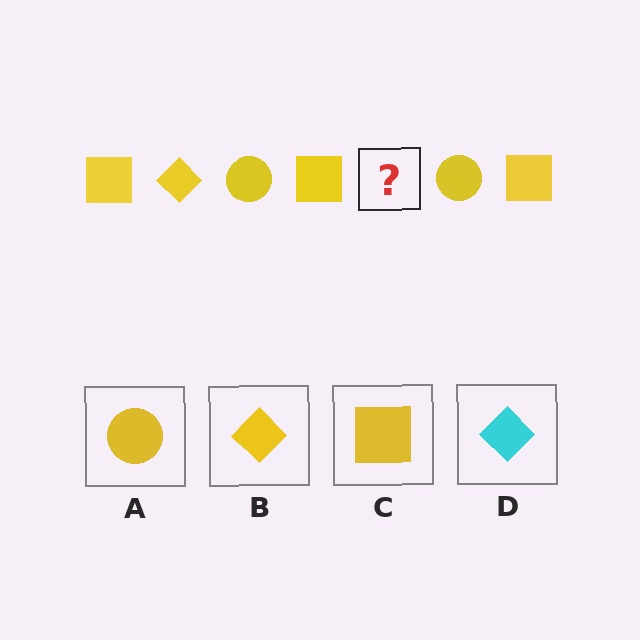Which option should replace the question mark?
Option B.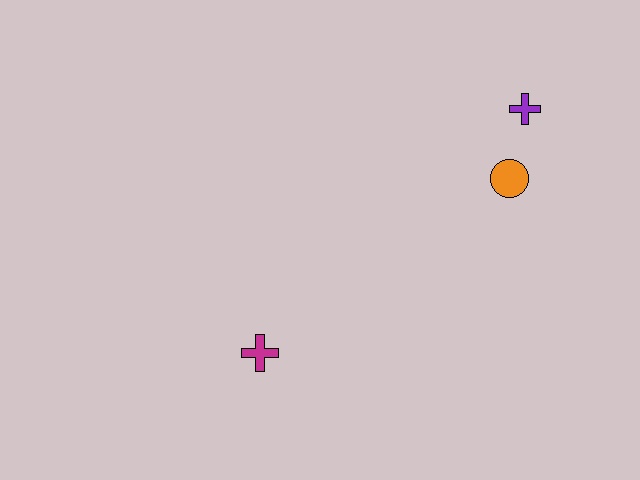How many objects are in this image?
There are 3 objects.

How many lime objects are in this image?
There are no lime objects.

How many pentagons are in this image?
There are no pentagons.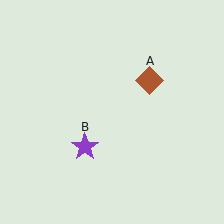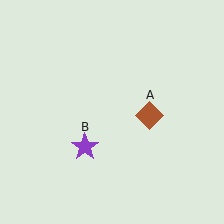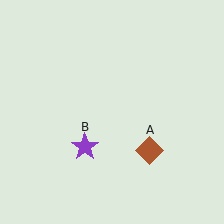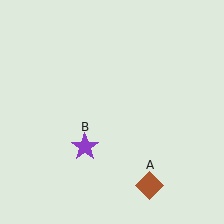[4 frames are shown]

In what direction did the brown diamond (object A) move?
The brown diamond (object A) moved down.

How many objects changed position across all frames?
1 object changed position: brown diamond (object A).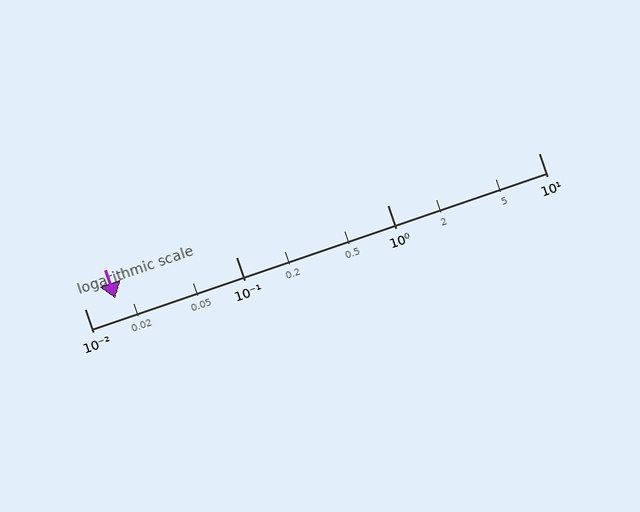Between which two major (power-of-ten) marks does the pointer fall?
The pointer is between 0.01 and 0.1.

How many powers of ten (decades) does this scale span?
The scale spans 3 decades, from 0.01 to 10.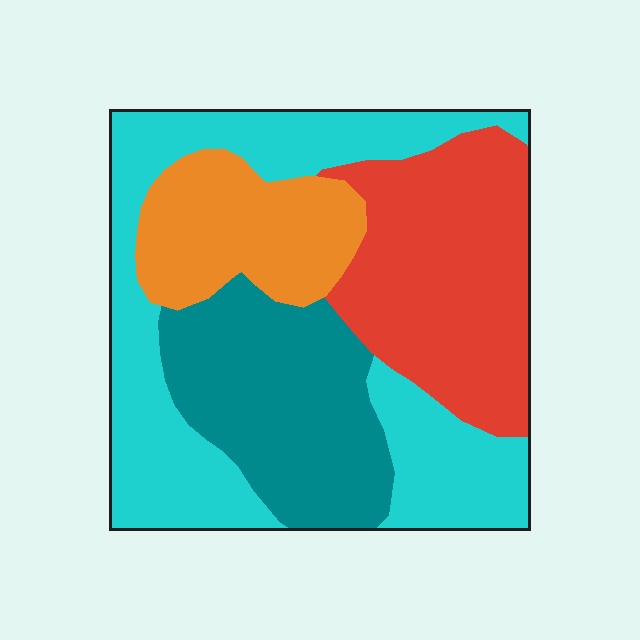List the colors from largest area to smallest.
From largest to smallest: cyan, red, teal, orange.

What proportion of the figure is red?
Red covers 26% of the figure.